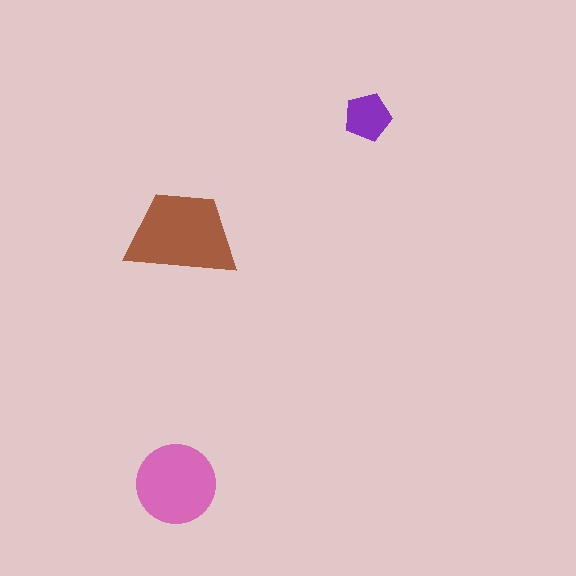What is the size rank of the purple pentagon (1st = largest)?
3rd.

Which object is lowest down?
The pink circle is bottommost.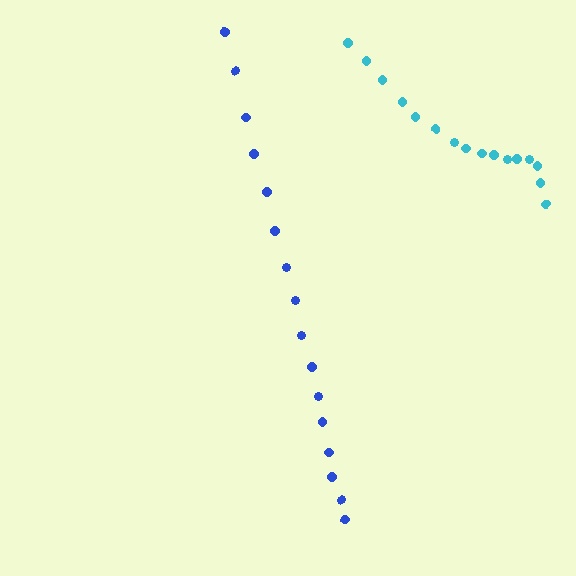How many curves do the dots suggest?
There are 2 distinct paths.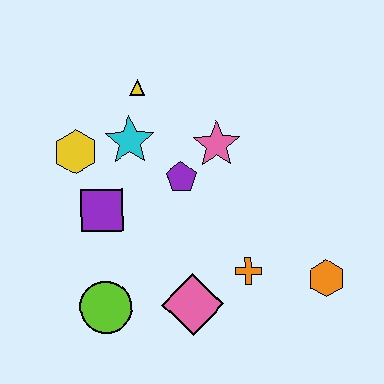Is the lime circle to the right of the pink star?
No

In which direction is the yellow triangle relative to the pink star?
The yellow triangle is to the left of the pink star.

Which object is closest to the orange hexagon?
The orange cross is closest to the orange hexagon.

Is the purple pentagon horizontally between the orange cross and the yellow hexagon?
Yes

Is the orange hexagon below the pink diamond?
No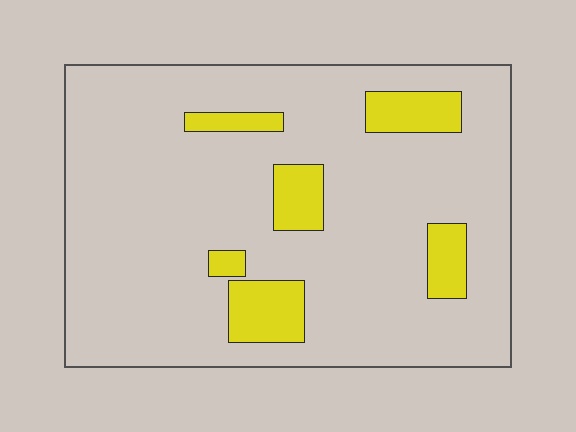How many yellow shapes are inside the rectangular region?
6.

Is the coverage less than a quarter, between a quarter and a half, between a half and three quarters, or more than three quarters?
Less than a quarter.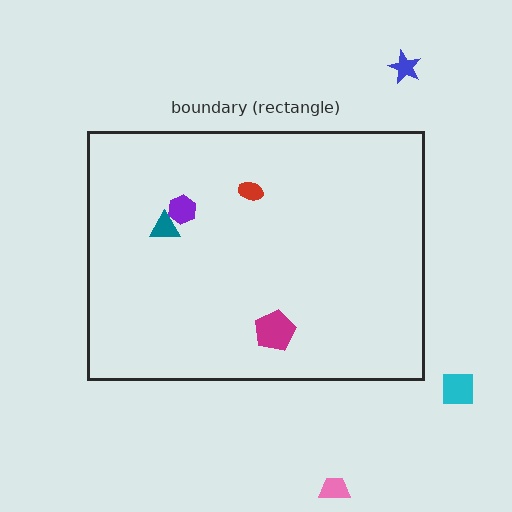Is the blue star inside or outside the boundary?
Outside.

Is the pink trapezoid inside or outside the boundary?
Outside.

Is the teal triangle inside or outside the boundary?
Inside.